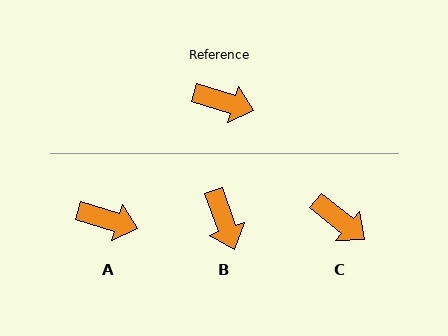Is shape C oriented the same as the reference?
No, it is off by about 22 degrees.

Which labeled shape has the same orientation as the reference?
A.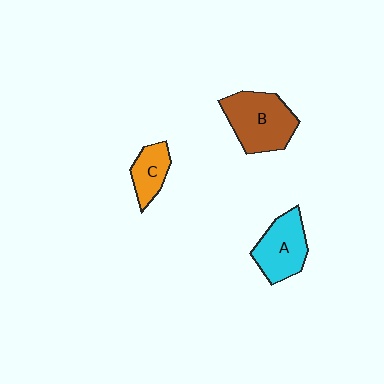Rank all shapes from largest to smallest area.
From largest to smallest: B (brown), A (cyan), C (orange).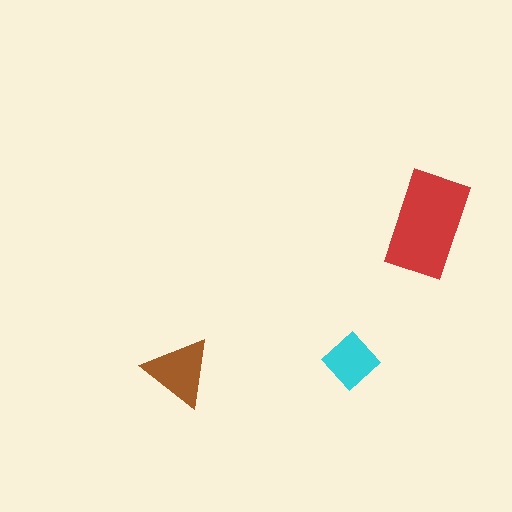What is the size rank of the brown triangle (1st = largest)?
2nd.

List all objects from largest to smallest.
The red rectangle, the brown triangle, the cyan diamond.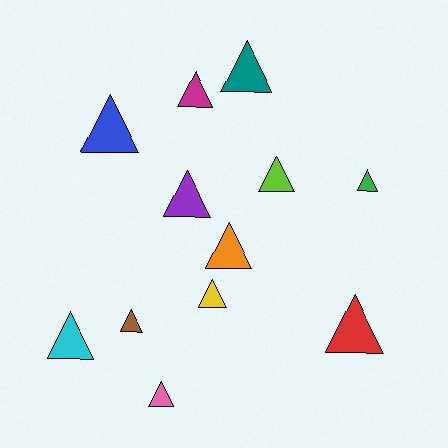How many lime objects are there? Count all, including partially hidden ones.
There is 1 lime object.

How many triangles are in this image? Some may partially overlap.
There are 12 triangles.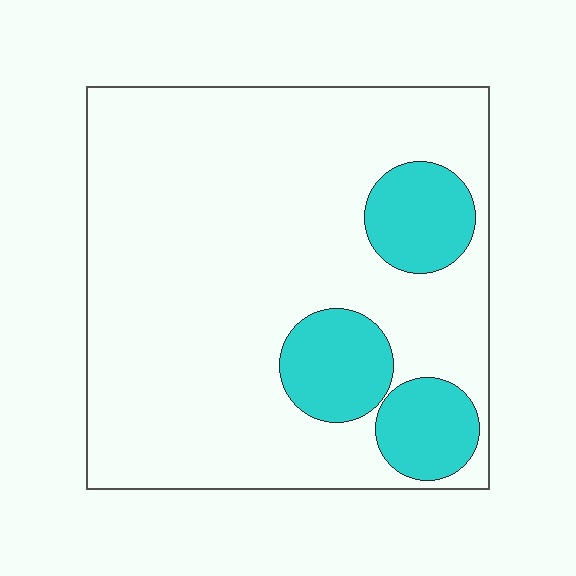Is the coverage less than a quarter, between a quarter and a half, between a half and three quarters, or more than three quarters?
Less than a quarter.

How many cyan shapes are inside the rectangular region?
3.